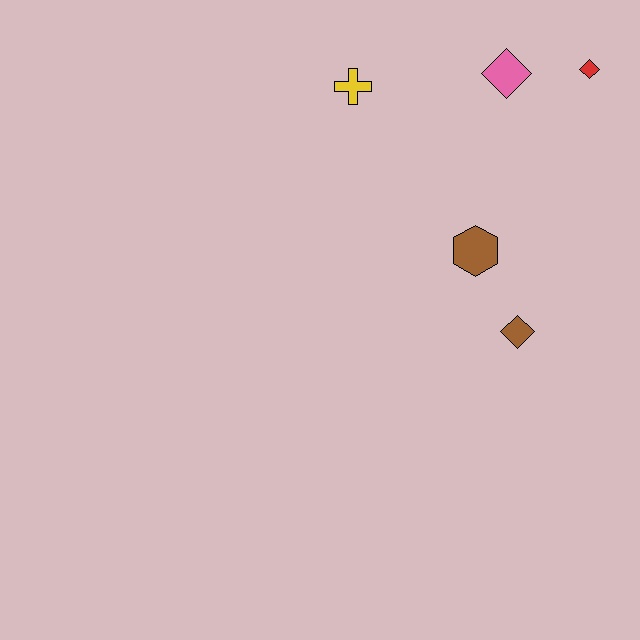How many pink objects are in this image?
There is 1 pink object.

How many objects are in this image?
There are 5 objects.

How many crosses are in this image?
There is 1 cross.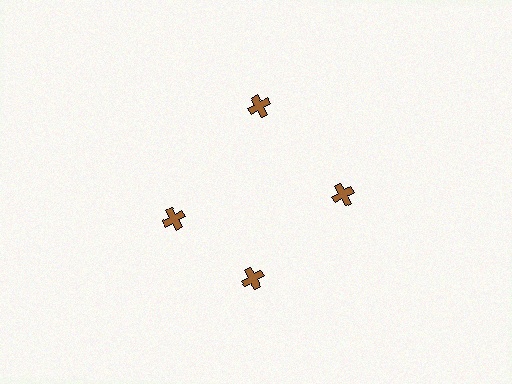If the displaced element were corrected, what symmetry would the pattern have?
It would have 4-fold rotational symmetry — the pattern would map onto itself every 90 degrees.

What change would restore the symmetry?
The symmetry would be restored by rotating it back into even spacing with its neighbors so that all 4 crosses sit at equal angles and equal distance from the center.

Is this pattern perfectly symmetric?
No. The 4 brown crosses are arranged in a ring, but one element near the 9 o'clock position is rotated out of alignment along the ring, breaking the 4-fold rotational symmetry.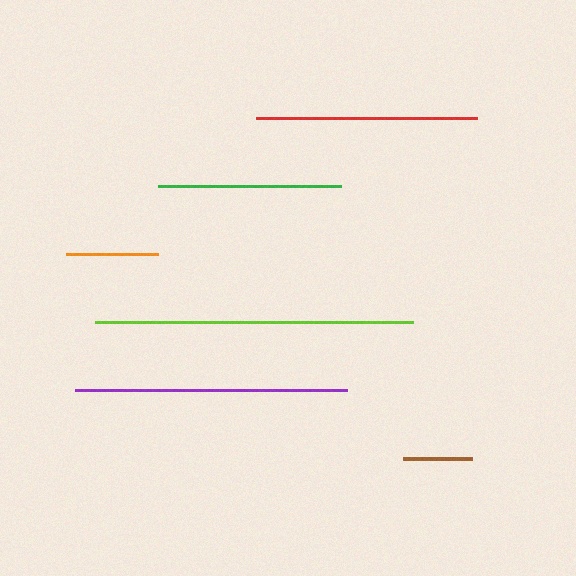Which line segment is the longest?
The lime line is the longest at approximately 318 pixels.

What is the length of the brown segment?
The brown segment is approximately 69 pixels long.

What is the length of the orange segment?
The orange segment is approximately 92 pixels long.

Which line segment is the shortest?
The brown line is the shortest at approximately 69 pixels.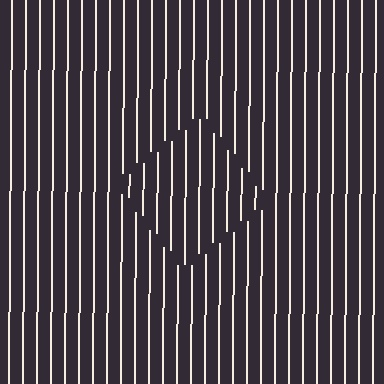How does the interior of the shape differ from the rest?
The interior of the shape contains the same grating, shifted by half a period — the contour is defined by the phase discontinuity where line-ends from the inner and outer gratings abut.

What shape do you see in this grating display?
An illusory square. The interior of the shape contains the same grating, shifted by half a period — the contour is defined by the phase discontinuity where line-ends from the inner and outer gratings abut.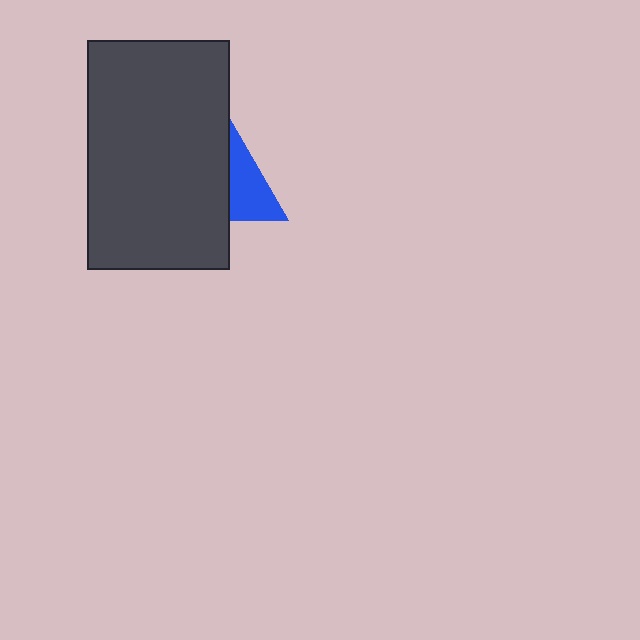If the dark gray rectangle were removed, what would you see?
You would see the complete blue triangle.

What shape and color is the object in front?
The object in front is a dark gray rectangle.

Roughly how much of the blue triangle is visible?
About half of it is visible (roughly 48%).